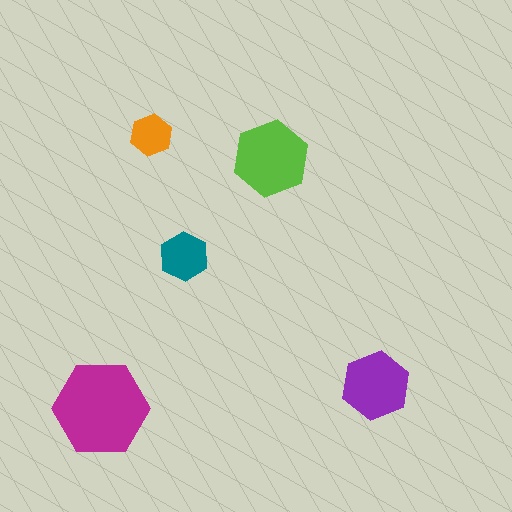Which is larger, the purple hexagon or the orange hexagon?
The purple one.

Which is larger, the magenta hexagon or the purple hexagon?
The magenta one.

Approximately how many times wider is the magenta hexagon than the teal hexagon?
About 2 times wider.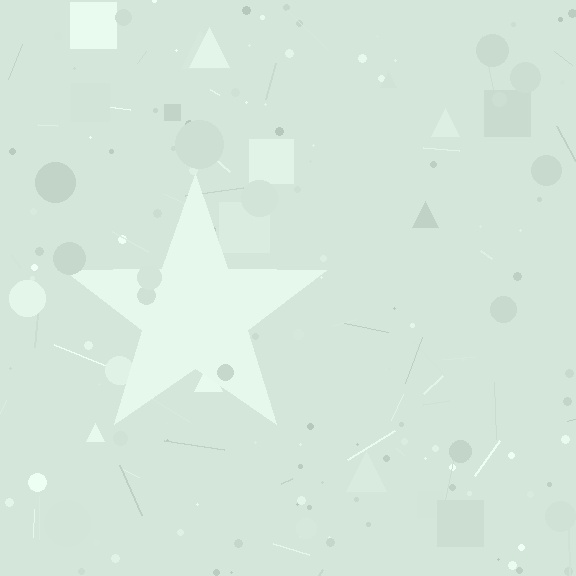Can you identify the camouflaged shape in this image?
The camouflaged shape is a star.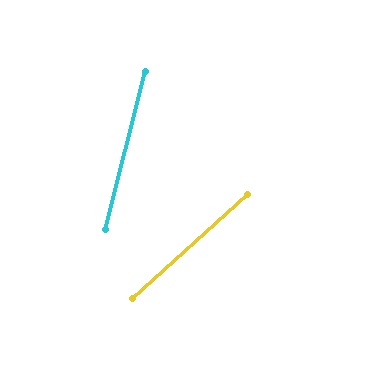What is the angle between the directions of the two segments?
Approximately 34 degrees.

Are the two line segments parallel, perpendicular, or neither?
Neither parallel nor perpendicular — they differ by about 34°.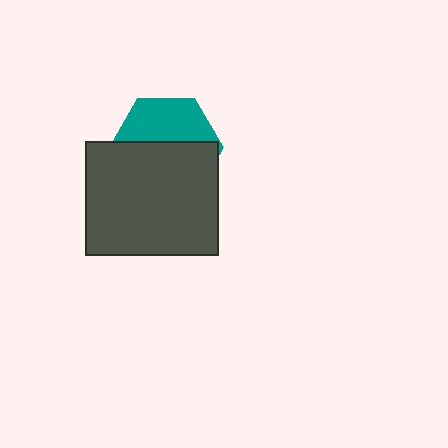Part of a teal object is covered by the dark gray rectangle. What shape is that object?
It is a hexagon.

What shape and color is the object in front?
The object in front is a dark gray rectangle.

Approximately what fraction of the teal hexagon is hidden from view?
Roughly 58% of the teal hexagon is hidden behind the dark gray rectangle.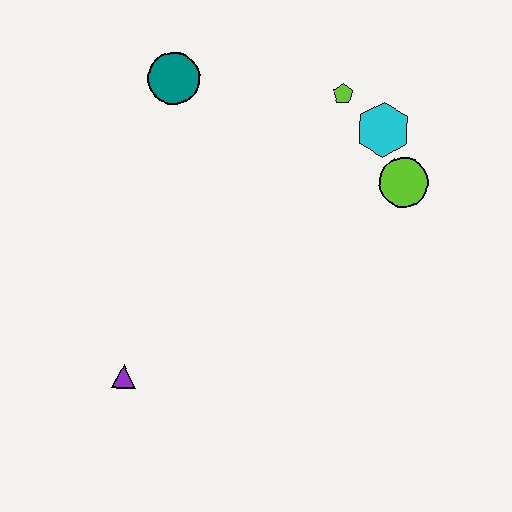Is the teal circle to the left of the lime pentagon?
Yes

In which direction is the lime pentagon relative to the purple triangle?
The lime pentagon is above the purple triangle.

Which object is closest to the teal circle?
The lime pentagon is closest to the teal circle.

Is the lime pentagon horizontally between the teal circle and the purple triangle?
No